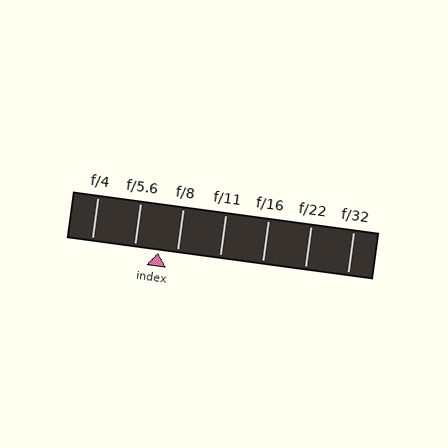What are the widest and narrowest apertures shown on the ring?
The widest aperture shown is f/4 and the narrowest is f/32.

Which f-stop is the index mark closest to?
The index mark is closest to f/8.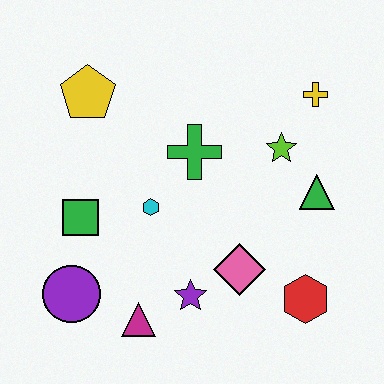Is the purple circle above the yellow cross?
No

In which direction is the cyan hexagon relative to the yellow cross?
The cyan hexagon is to the left of the yellow cross.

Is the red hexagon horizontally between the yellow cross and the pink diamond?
Yes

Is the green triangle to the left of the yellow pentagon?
No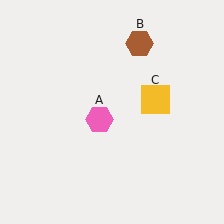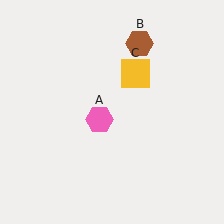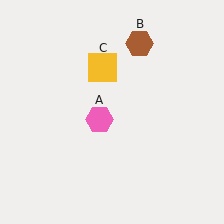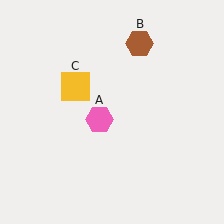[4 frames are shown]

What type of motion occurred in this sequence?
The yellow square (object C) rotated counterclockwise around the center of the scene.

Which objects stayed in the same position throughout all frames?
Pink hexagon (object A) and brown hexagon (object B) remained stationary.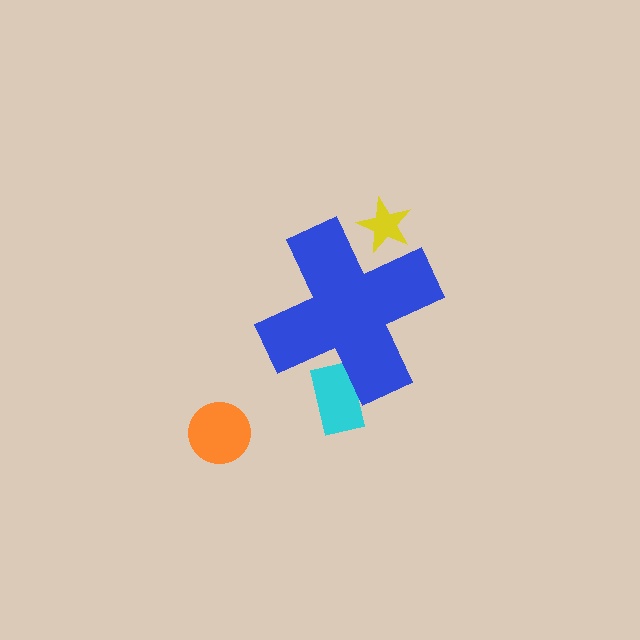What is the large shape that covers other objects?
A blue cross.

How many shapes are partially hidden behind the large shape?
2 shapes are partially hidden.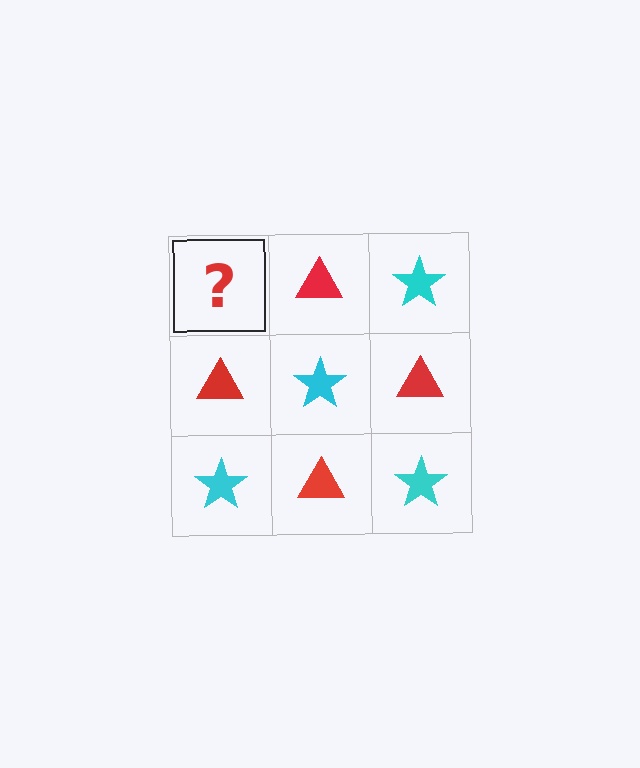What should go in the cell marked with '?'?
The missing cell should contain a cyan star.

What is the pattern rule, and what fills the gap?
The rule is that it alternates cyan star and red triangle in a checkerboard pattern. The gap should be filled with a cyan star.